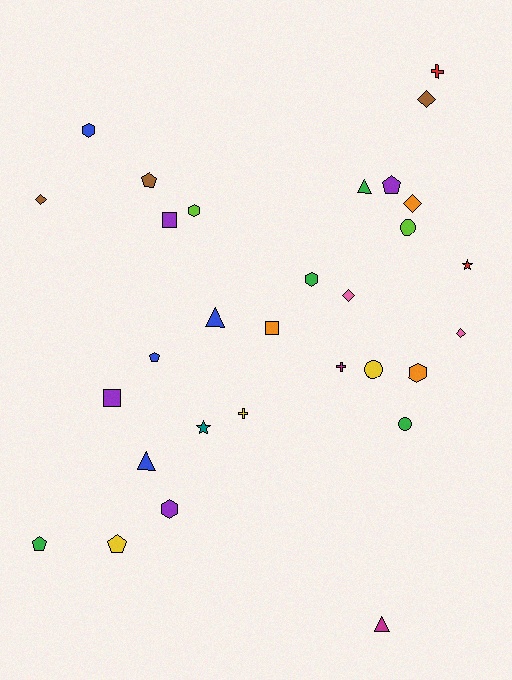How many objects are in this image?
There are 30 objects.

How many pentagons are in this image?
There are 5 pentagons.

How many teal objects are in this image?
There is 1 teal object.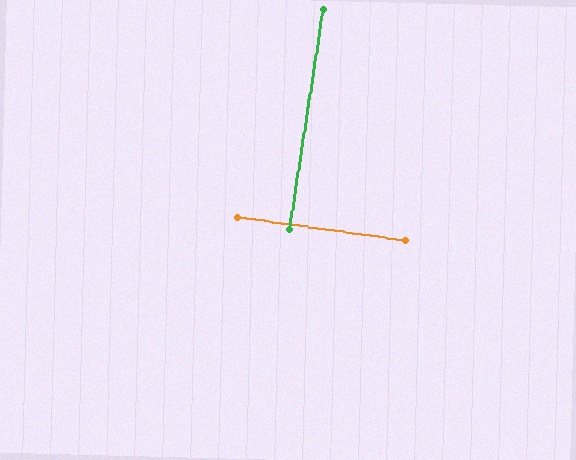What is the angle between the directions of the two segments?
Approximately 89 degrees.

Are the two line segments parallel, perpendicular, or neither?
Perpendicular — they meet at approximately 89°.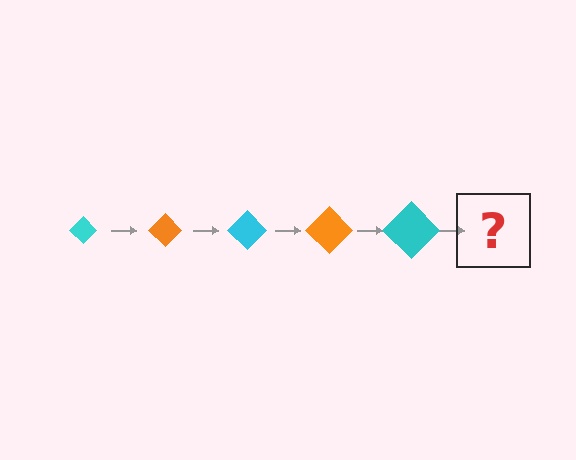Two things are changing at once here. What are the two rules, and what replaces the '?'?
The two rules are that the diamond grows larger each step and the color cycles through cyan and orange. The '?' should be an orange diamond, larger than the previous one.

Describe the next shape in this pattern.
It should be an orange diamond, larger than the previous one.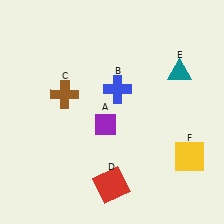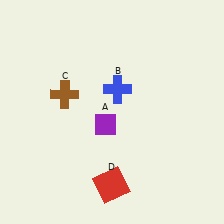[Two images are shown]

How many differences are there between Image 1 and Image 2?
There are 2 differences between the two images.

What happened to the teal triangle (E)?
The teal triangle (E) was removed in Image 2. It was in the top-right area of Image 1.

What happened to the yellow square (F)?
The yellow square (F) was removed in Image 2. It was in the bottom-right area of Image 1.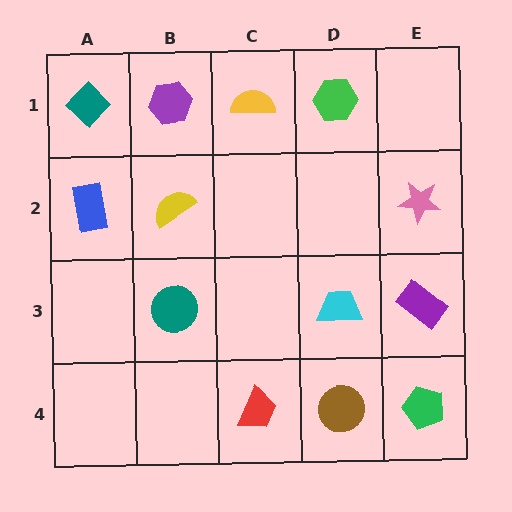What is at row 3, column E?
A purple rectangle.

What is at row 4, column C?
A red trapezoid.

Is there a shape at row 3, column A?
No, that cell is empty.